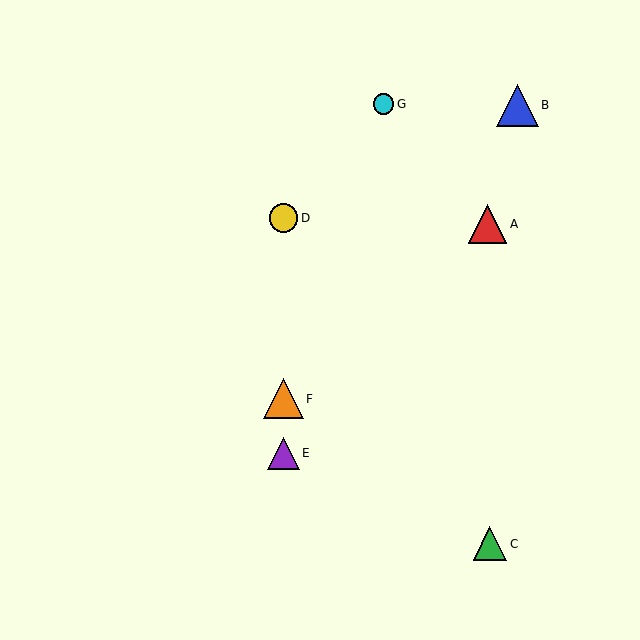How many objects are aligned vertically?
3 objects (D, E, F) are aligned vertically.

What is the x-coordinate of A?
Object A is at x≈487.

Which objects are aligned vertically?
Objects D, E, F are aligned vertically.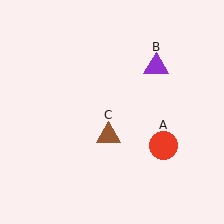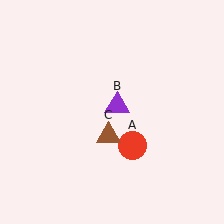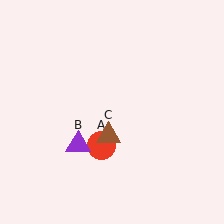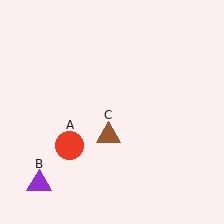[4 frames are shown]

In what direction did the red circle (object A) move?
The red circle (object A) moved left.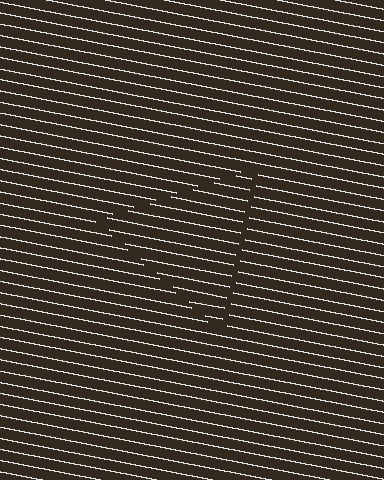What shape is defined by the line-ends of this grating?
An illusory triangle. The interior of the shape contains the same grating, shifted by half a period — the contour is defined by the phase discontinuity where line-ends from the inner and outer gratings abut.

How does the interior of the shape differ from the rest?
The interior of the shape contains the same grating, shifted by half a period — the contour is defined by the phase discontinuity where line-ends from the inner and outer gratings abut.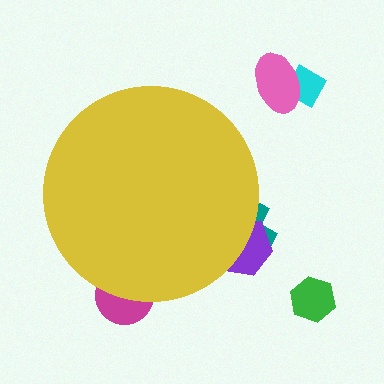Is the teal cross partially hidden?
Yes, the teal cross is partially hidden behind the yellow circle.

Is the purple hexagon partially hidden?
Yes, the purple hexagon is partially hidden behind the yellow circle.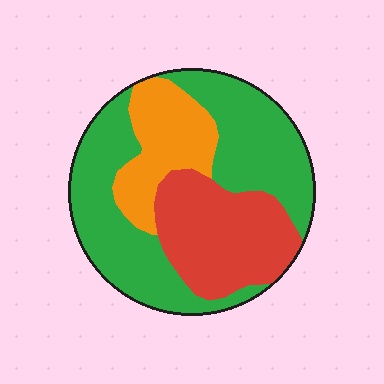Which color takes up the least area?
Orange, at roughly 20%.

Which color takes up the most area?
Green, at roughly 55%.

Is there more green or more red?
Green.